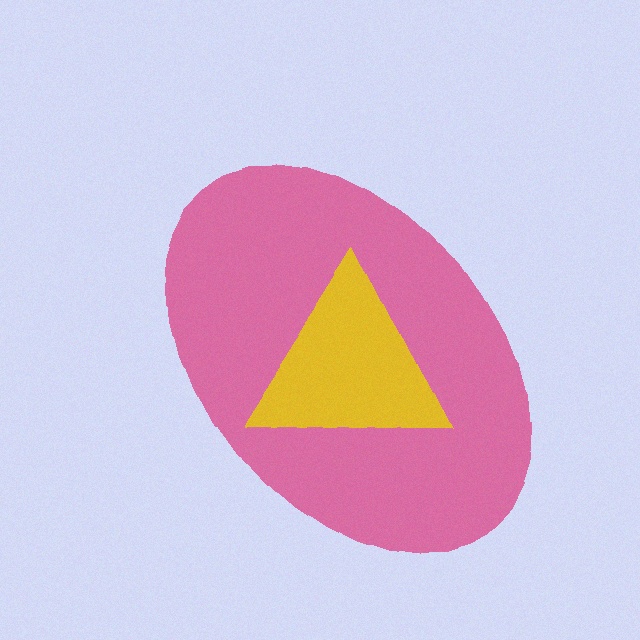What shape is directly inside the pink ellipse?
The yellow triangle.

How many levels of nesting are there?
2.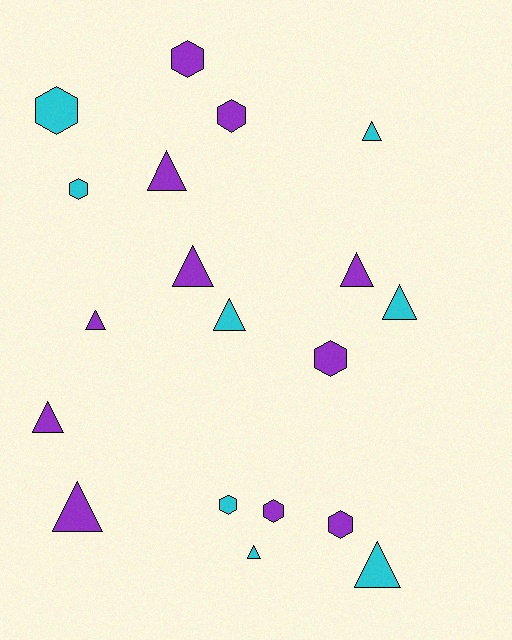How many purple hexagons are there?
There are 5 purple hexagons.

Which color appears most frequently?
Purple, with 11 objects.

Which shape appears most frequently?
Triangle, with 11 objects.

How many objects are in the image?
There are 19 objects.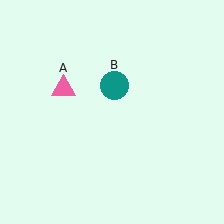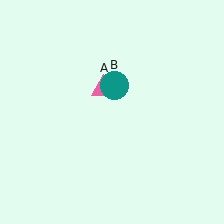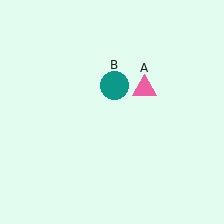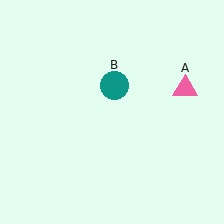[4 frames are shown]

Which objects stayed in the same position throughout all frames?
Teal circle (object B) remained stationary.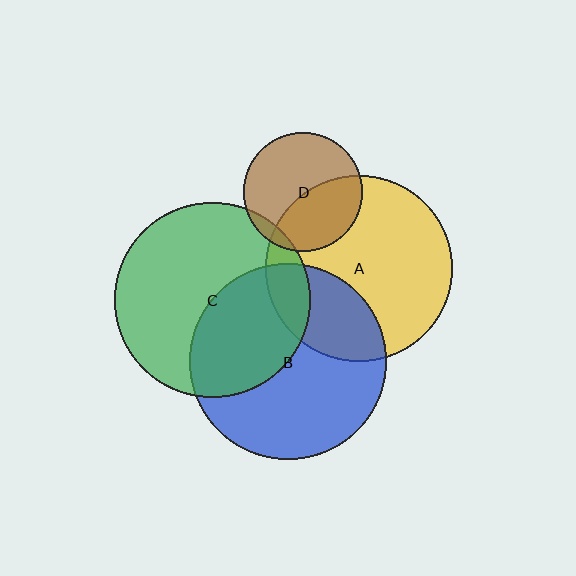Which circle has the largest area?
Circle B (blue).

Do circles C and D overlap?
Yes.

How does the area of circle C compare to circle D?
Approximately 2.7 times.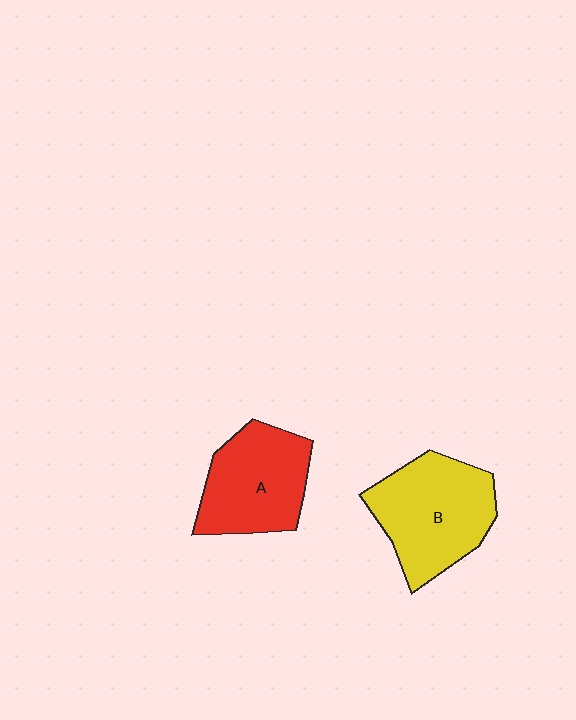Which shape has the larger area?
Shape B (yellow).